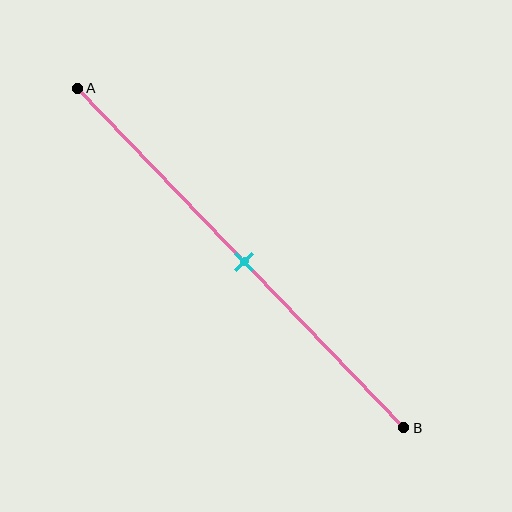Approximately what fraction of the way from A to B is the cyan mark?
The cyan mark is approximately 50% of the way from A to B.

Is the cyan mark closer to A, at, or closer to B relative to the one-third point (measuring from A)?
The cyan mark is closer to point B than the one-third point of segment AB.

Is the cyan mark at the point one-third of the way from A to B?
No, the mark is at about 50% from A, not at the 33% one-third point.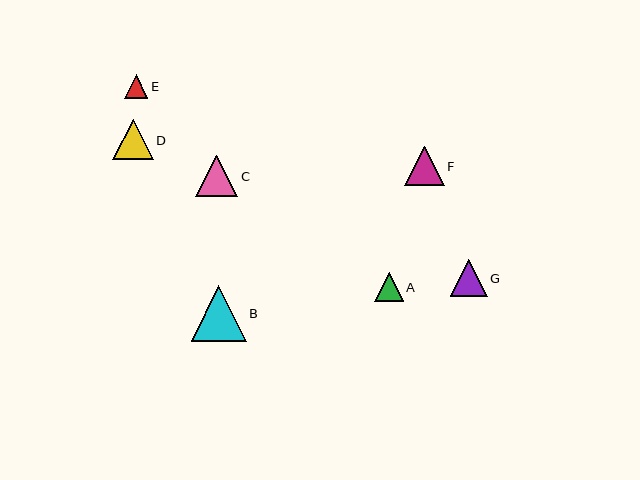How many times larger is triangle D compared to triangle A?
Triangle D is approximately 1.4 times the size of triangle A.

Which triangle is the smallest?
Triangle E is the smallest with a size of approximately 24 pixels.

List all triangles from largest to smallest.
From largest to smallest: B, C, D, F, G, A, E.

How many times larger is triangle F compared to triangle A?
Triangle F is approximately 1.4 times the size of triangle A.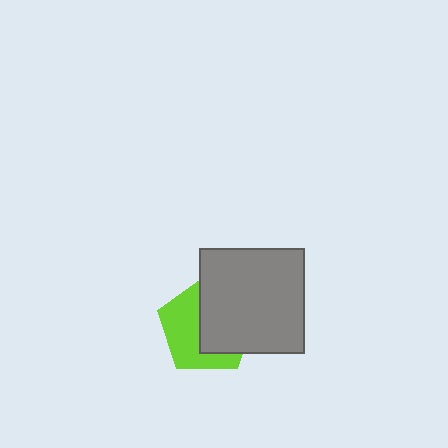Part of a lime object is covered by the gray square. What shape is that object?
It is a pentagon.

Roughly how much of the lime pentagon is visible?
About half of it is visible (roughly 49%).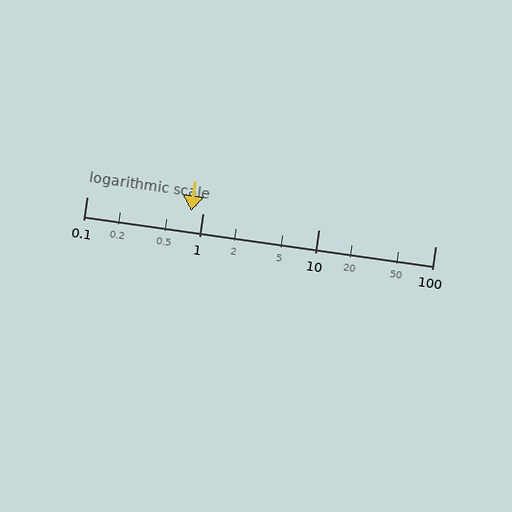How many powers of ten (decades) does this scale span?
The scale spans 3 decades, from 0.1 to 100.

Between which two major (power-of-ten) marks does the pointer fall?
The pointer is between 0.1 and 1.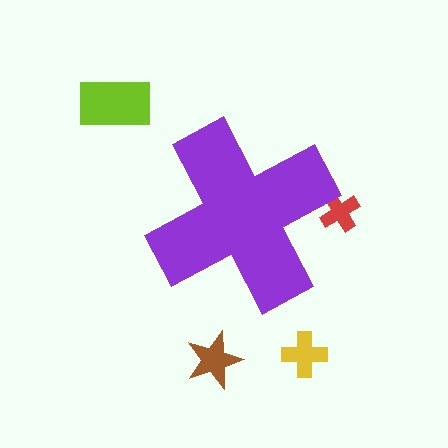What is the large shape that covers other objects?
A purple cross.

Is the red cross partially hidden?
Yes, the red cross is partially hidden behind the purple cross.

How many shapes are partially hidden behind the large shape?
1 shape is partially hidden.